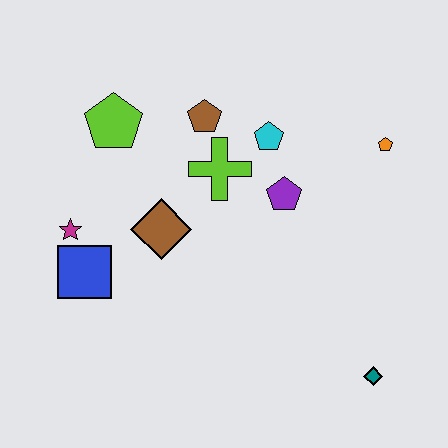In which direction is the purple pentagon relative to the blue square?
The purple pentagon is to the right of the blue square.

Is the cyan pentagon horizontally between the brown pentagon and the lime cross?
No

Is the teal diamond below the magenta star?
Yes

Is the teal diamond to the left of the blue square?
No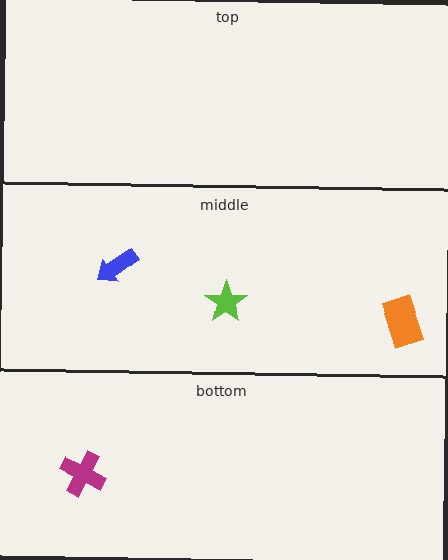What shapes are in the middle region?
The lime star, the orange rectangle, the blue arrow.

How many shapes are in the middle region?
3.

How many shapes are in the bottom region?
1.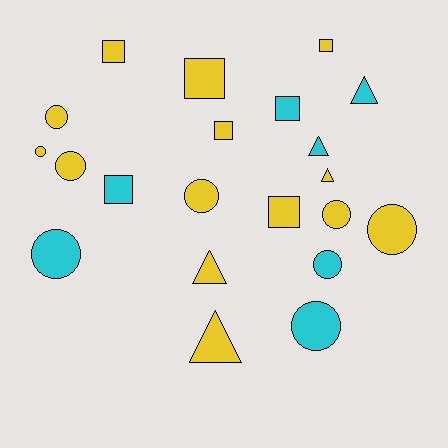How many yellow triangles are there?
There are 3 yellow triangles.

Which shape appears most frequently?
Circle, with 9 objects.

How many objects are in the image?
There are 21 objects.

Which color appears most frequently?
Yellow, with 14 objects.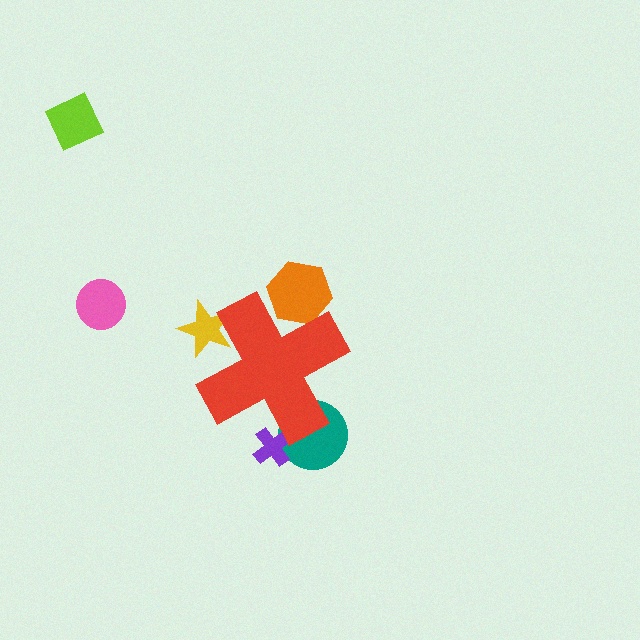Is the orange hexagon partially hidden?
Yes, the orange hexagon is partially hidden behind the red cross.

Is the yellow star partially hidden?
Yes, the yellow star is partially hidden behind the red cross.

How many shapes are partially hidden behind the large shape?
4 shapes are partially hidden.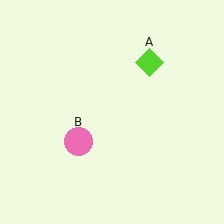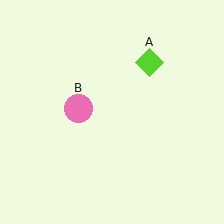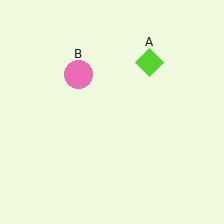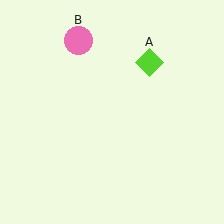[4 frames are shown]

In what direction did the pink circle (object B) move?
The pink circle (object B) moved up.